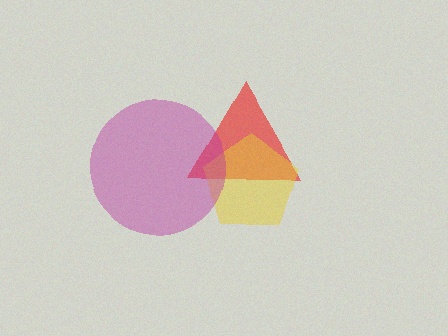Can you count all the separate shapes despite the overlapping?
Yes, there are 3 separate shapes.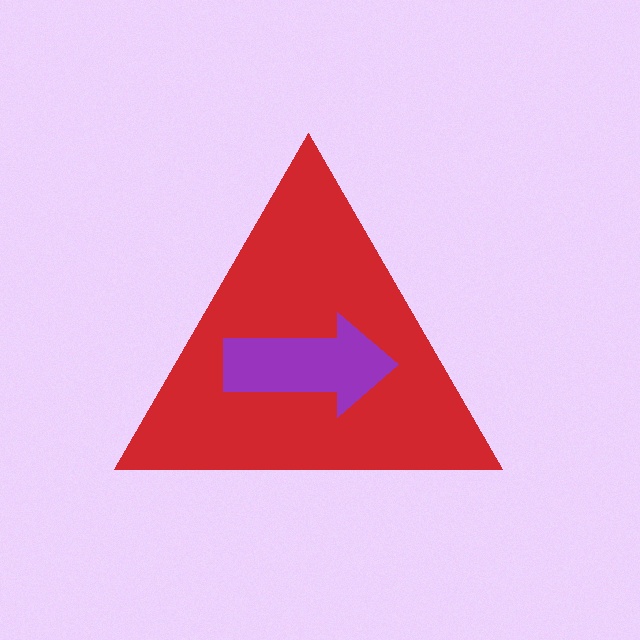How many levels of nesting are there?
2.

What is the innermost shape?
The purple arrow.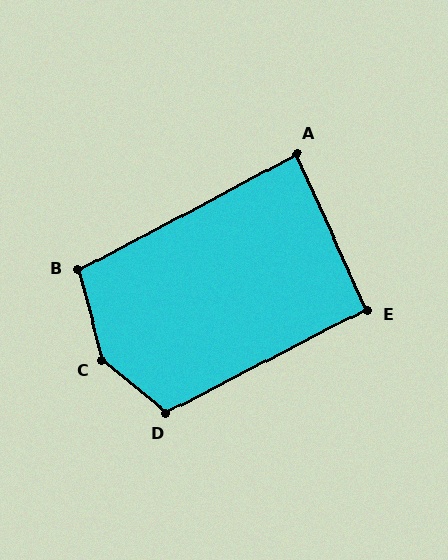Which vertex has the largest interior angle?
C, at approximately 145 degrees.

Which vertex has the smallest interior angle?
A, at approximately 86 degrees.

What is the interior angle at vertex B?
Approximately 104 degrees (obtuse).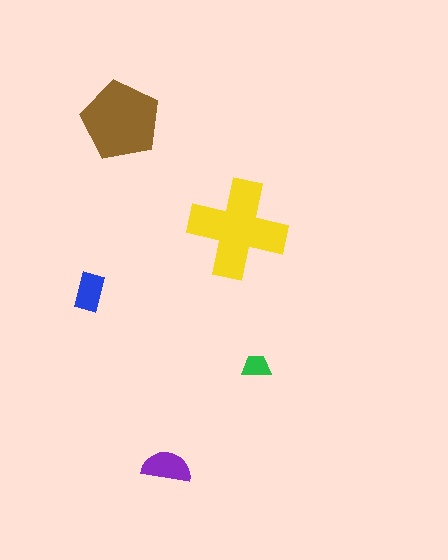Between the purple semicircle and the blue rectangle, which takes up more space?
The purple semicircle.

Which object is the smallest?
The green trapezoid.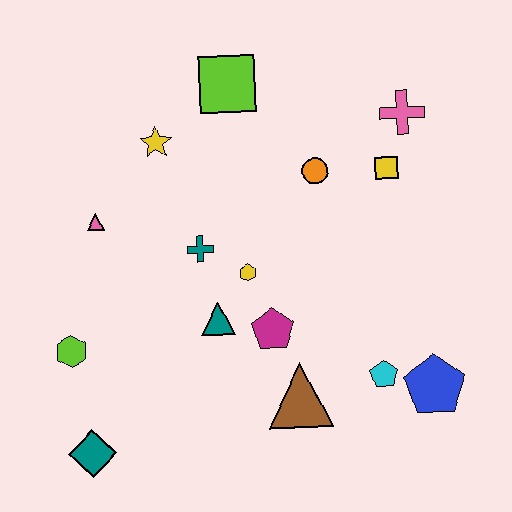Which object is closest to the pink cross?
The yellow square is closest to the pink cross.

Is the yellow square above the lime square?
No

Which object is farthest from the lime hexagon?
The pink cross is farthest from the lime hexagon.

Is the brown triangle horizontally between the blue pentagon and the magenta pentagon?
Yes